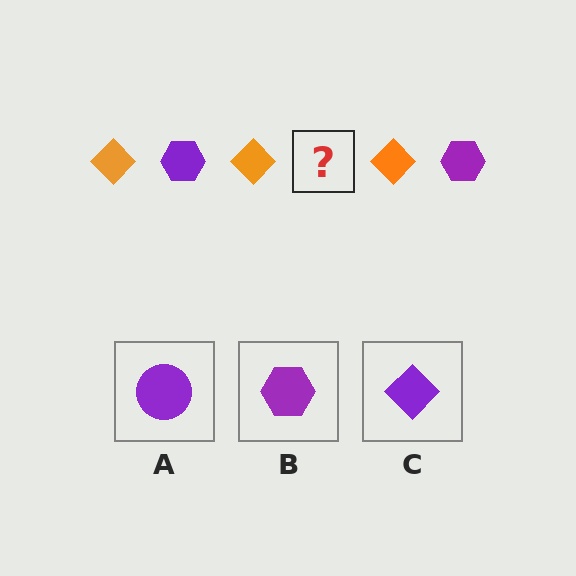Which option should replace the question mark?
Option B.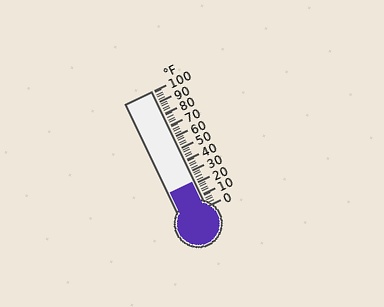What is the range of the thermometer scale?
The thermometer scale ranges from 0°F to 100°F.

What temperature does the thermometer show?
The thermometer shows approximately 22°F.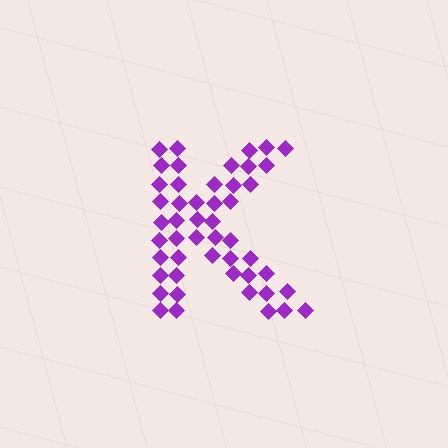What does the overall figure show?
The overall figure shows the letter K.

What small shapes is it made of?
It is made of small diamonds.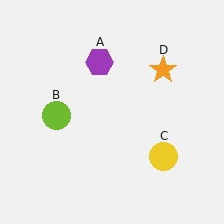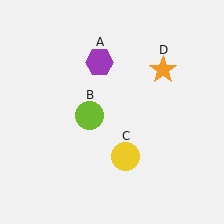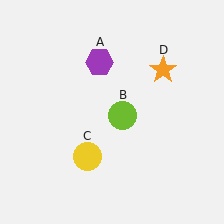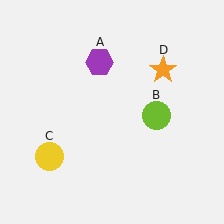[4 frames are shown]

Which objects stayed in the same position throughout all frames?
Purple hexagon (object A) and orange star (object D) remained stationary.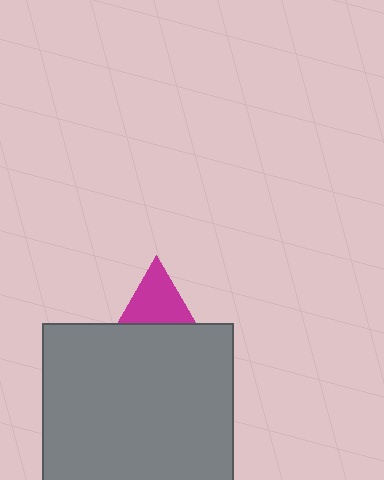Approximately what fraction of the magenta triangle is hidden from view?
Roughly 61% of the magenta triangle is hidden behind the gray square.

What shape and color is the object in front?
The object in front is a gray square.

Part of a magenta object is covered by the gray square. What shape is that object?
It is a triangle.